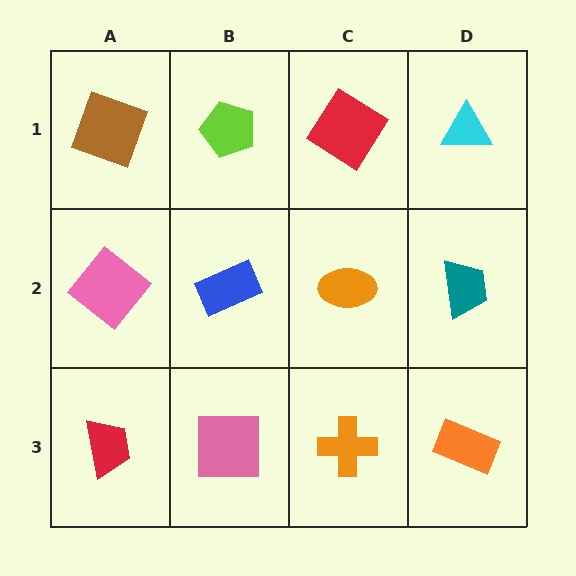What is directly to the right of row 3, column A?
A pink square.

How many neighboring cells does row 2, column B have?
4.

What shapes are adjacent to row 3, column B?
A blue rectangle (row 2, column B), a red trapezoid (row 3, column A), an orange cross (row 3, column C).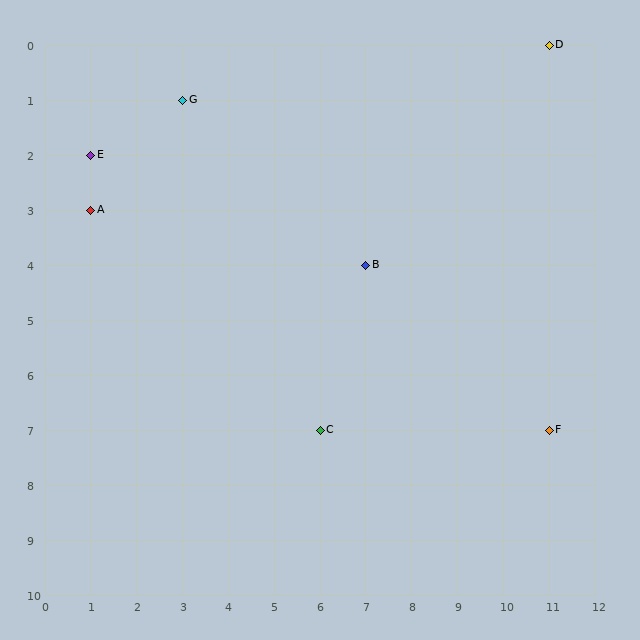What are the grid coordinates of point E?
Point E is at grid coordinates (1, 2).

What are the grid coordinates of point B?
Point B is at grid coordinates (7, 4).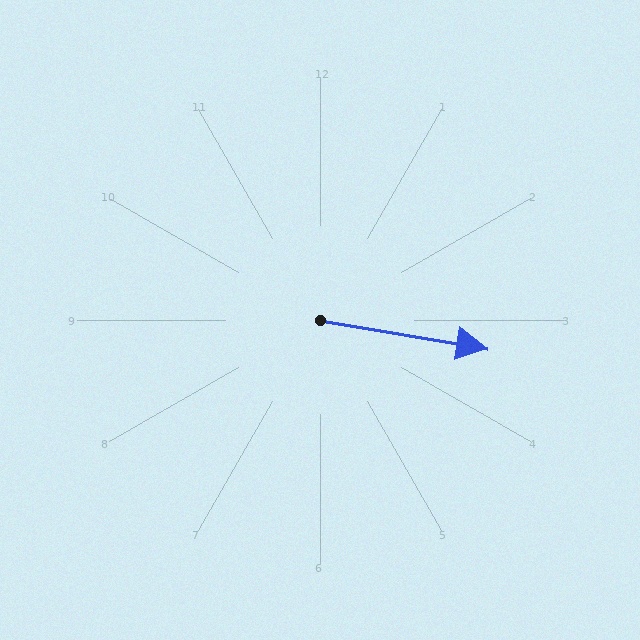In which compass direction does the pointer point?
East.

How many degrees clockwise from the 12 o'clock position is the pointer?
Approximately 100 degrees.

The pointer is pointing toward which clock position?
Roughly 3 o'clock.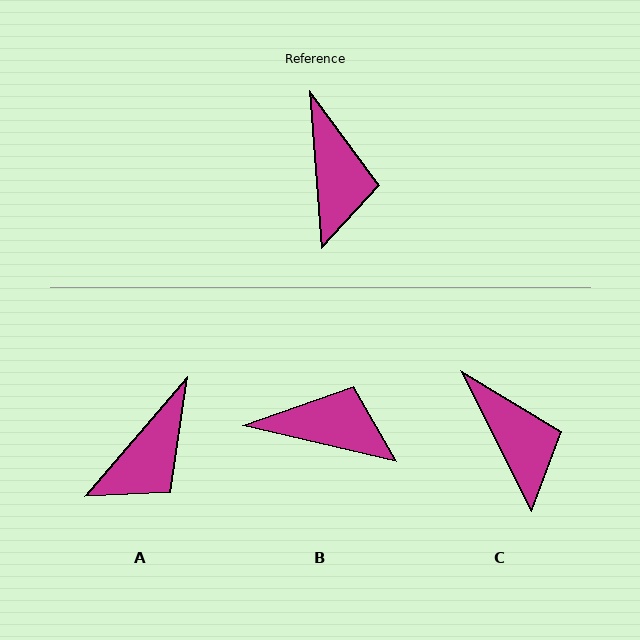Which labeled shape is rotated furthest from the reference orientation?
B, about 72 degrees away.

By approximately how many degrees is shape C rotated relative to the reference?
Approximately 22 degrees counter-clockwise.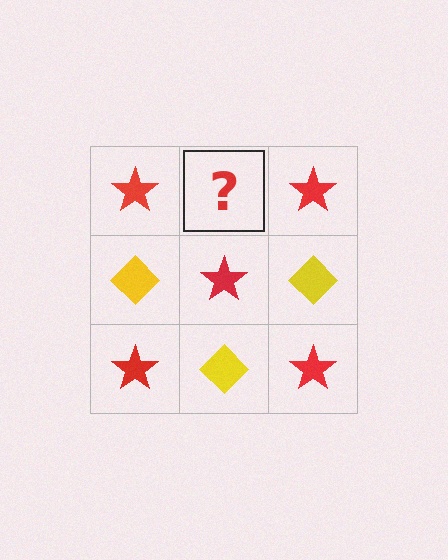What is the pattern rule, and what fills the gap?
The rule is that it alternates red star and yellow diamond in a checkerboard pattern. The gap should be filled with a yellow diamond.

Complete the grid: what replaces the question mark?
The question mark should be replaced with a yellow diamond.